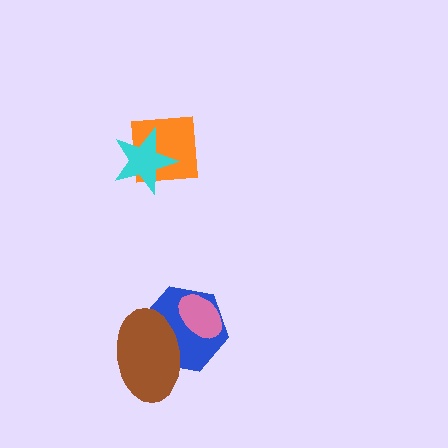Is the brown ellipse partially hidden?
No, no other shape covers it.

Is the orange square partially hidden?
Yes, it is partially covered by another shape.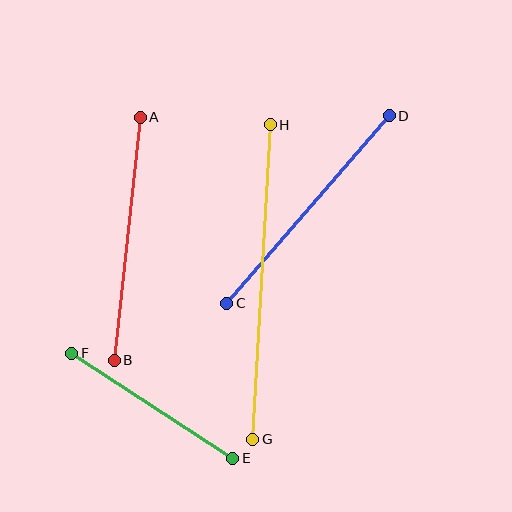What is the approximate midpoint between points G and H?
The midpoint is at approximately (262, 282) pixels.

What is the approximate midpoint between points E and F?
The midpoint is at approximately (152, 406) pixels.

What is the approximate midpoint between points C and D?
The midpoint is at approximately (308, 209) pixels.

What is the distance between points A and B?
The distance is approximately 244 pixels.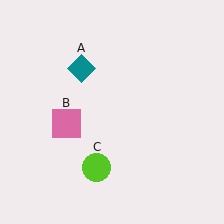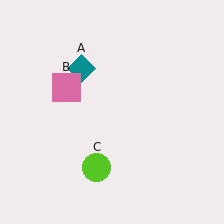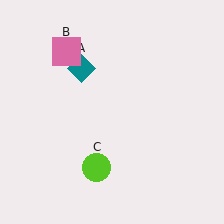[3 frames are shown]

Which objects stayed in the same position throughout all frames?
Teal diamond (object A) and lime circle (object C) remained stationary.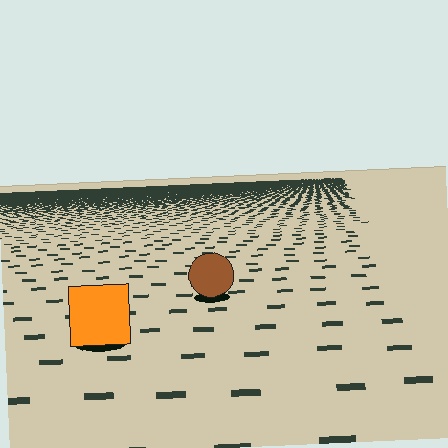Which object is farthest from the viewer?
The brown circle is farthest from the viewer. It appears smaller and the ground texture around it is denser.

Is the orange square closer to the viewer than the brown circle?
Yes. The orange square is closer — you can tell from the texture gradient: the ground texture is coarser near it.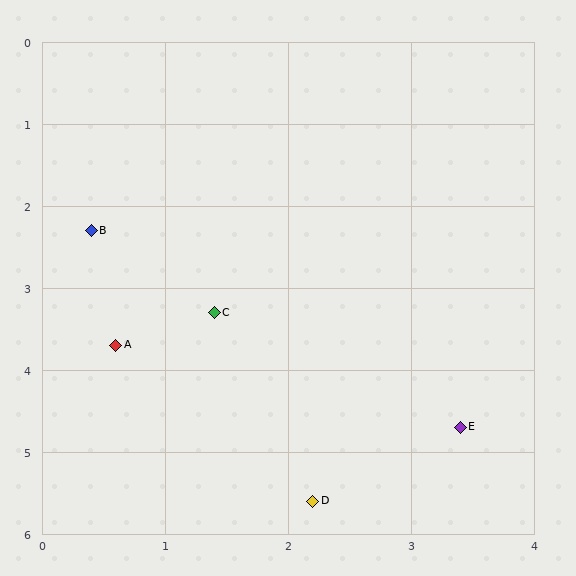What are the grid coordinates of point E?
Point E is at approximately (3.4, 4.7).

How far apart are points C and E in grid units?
Points C and E are about 2.4 grid units apart.